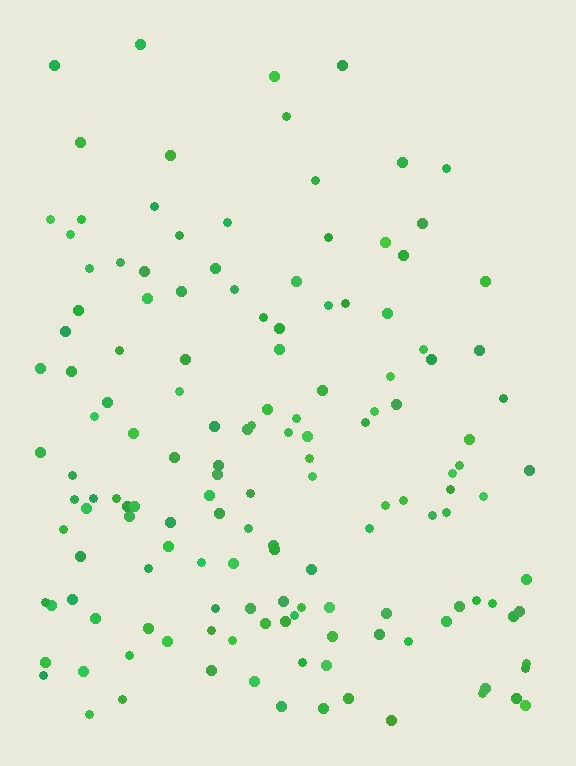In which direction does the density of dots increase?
From top to bottom, with the bottom side densest.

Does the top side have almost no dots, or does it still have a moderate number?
Still a moderate number, just noticeably fewer than the bottom.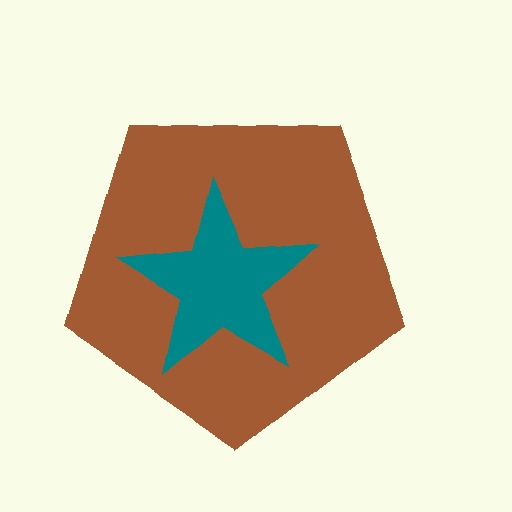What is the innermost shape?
The teal star.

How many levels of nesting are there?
2.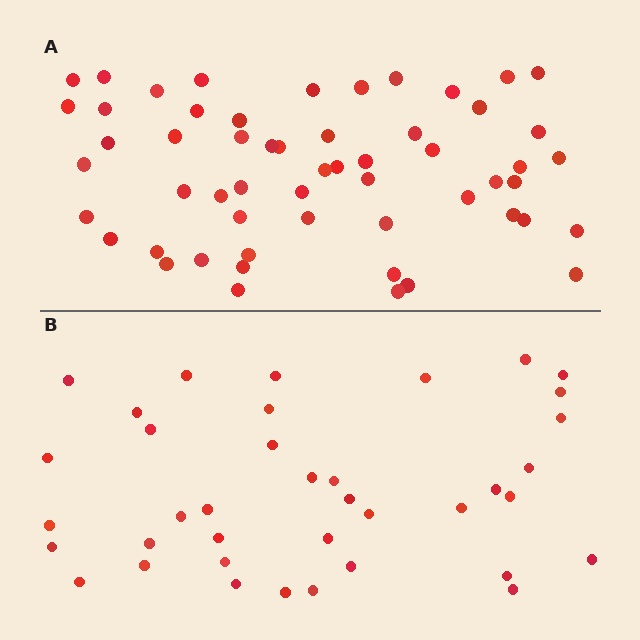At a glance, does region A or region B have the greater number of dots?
Region A (the top region) has more dots.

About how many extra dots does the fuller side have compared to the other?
Region A has approximately 20 more dots than region B.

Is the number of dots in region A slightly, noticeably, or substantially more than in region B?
Region A has substantially more. The ratio is roughly 1.5 to 1.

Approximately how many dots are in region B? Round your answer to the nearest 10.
About 40 dots. (The exact count is 38, which rounds to 40.)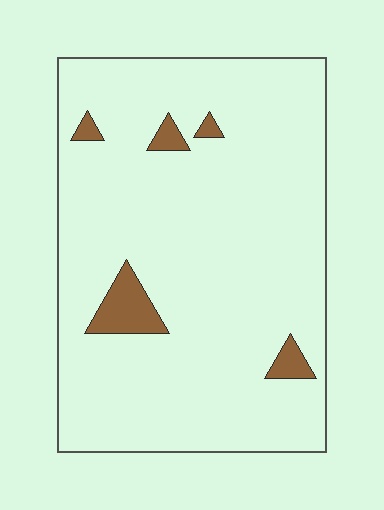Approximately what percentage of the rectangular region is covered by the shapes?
Approximately 5%.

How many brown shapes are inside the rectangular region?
5.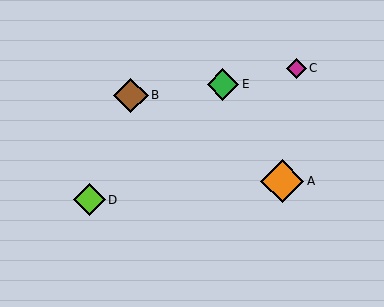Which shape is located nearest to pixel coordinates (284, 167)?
The orange diamond (labeled A) at (282, 181) is nearest to that location.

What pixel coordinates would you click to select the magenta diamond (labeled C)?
Click at (297, 68) to select the magenta diamond C.